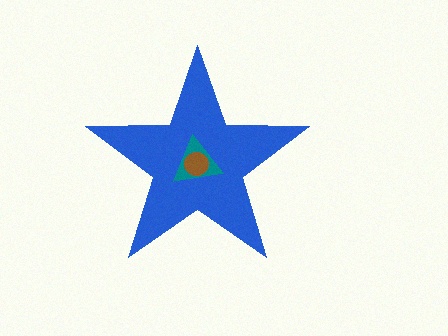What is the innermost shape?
The brown circle.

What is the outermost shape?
The blue star.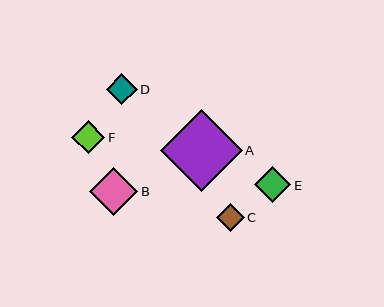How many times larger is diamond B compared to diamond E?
Diamond B is approximately 1.3 times the size of diamond E.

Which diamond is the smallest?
Diamond C is the smallest with a size of approximately 28 pixels.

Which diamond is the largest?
Diamond A is the largest with a size of approximately 82 pixels.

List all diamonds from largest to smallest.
From largest to smallest: A, B, E, F, D, C.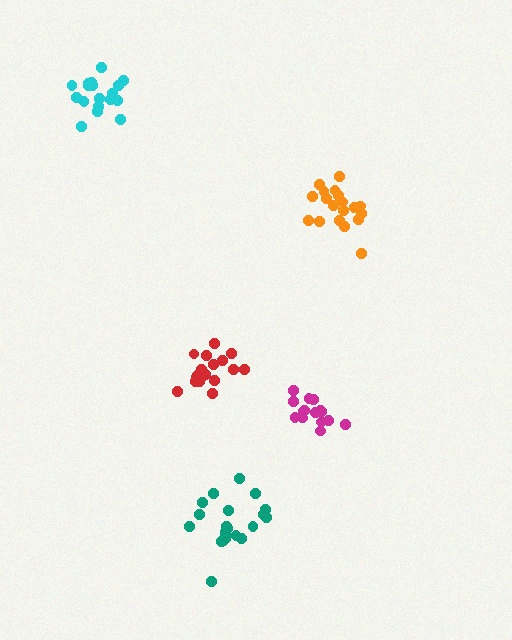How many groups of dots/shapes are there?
There are 5 groups.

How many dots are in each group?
Group 1: 21 dots, Group 2: 15 dots, Group 3: 19 dots, Group 4: 19 dots, Group 5: 18 dots (92 total).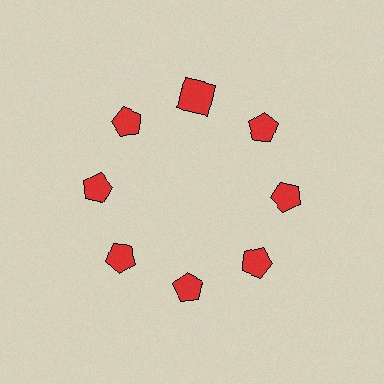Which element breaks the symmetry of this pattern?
The red square at roughly the 12 o'clock position breaks the symmetry. All other shapes are red pentagons.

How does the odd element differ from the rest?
It has a different shape: square instead of pentagon.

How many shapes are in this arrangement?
There are 8 shapes arranged in a ring pattern.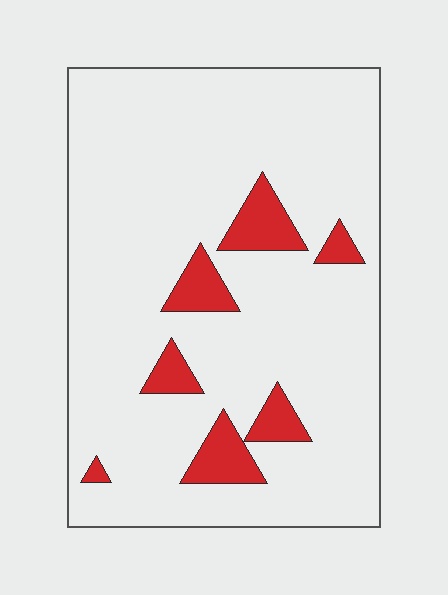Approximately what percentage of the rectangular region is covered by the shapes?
Approximately 10%.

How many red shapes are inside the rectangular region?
7.